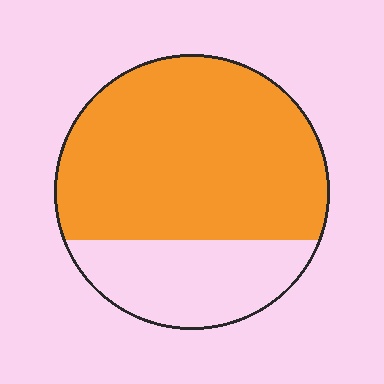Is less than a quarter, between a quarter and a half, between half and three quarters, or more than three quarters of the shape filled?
Between half and three quarters.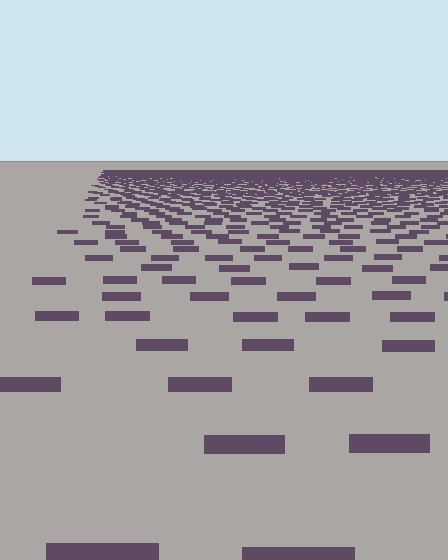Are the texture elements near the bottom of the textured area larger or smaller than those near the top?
Larger. Near the bottom, elements are closer to the viewer and appear at a bigger on-screen size.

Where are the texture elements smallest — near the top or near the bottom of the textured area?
Near the top.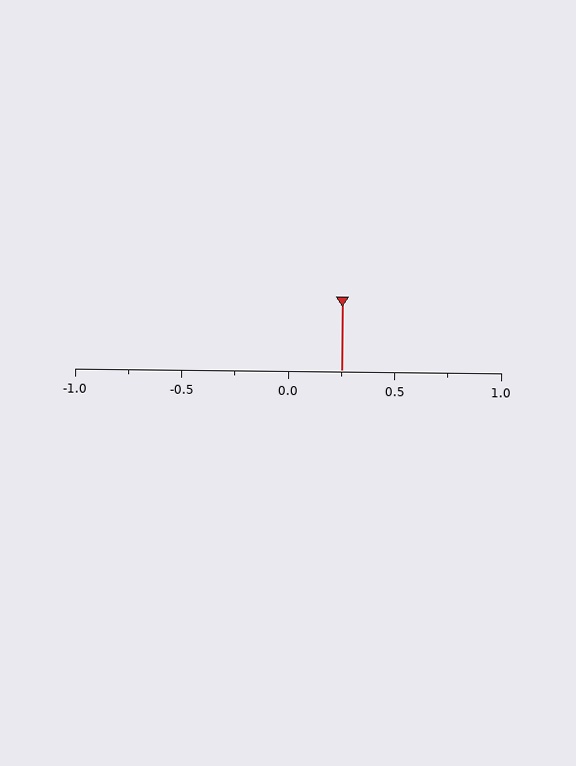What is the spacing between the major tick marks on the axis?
The major ticks are spaced 0.5 apart.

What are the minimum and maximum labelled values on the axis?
The axis runs from -1.0 to 1.0.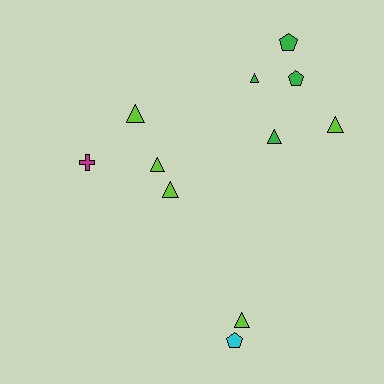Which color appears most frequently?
Lime, with 5 objects.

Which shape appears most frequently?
Triangle, with 7 objects.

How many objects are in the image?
There are 11 objects.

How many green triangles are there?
There are 2 green triangles.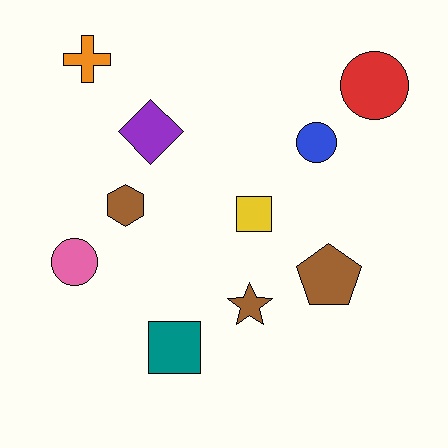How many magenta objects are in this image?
There are no magenta objects.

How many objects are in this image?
There are 10 objects.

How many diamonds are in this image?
There is 1 diamond.